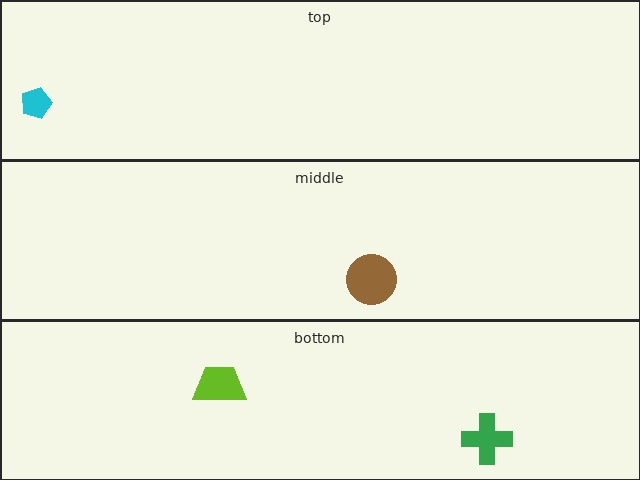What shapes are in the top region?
The cyan pentagon.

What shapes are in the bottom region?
The green cross, the lime trapezoid.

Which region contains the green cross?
The bottom region.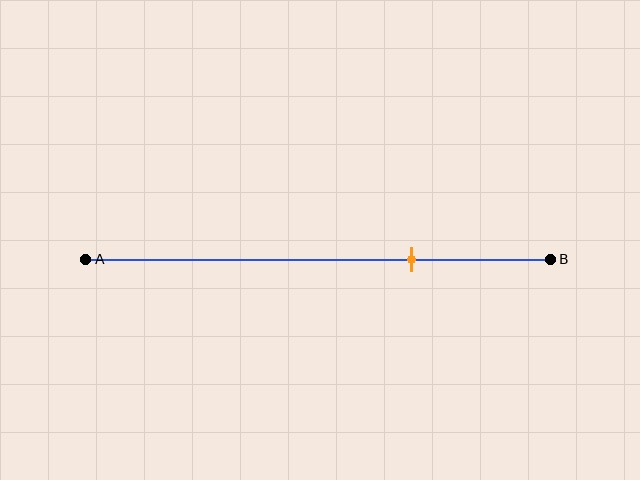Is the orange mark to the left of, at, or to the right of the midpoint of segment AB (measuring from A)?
The orange mark is to the right of the midpoint of segment AB.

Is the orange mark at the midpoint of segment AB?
No, the mark is at about 70% from A, not at the 50% midpoint.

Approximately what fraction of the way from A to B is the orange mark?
The orange mark is approximately 70% of the way from A to B.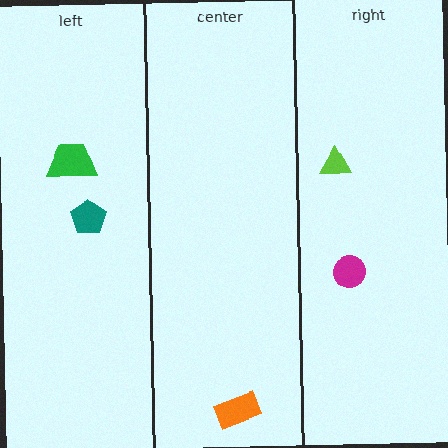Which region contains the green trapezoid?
The left region.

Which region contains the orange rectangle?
The center region.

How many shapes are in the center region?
1.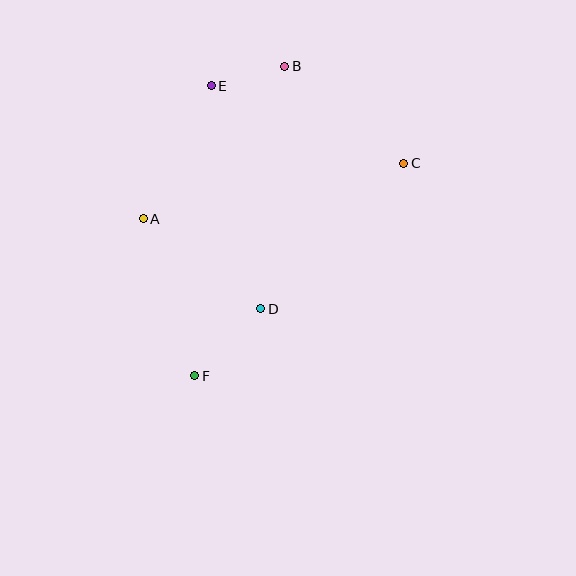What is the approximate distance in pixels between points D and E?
The distance between D and E is approximately 228 pixels.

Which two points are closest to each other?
Points B and E are closest to each other.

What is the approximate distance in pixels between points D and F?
The distance between D and F is approximately 95 pixels.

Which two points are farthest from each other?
Points B and F are farthest from each other.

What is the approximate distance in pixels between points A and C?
The distance between A and C is approximately 267 pixels.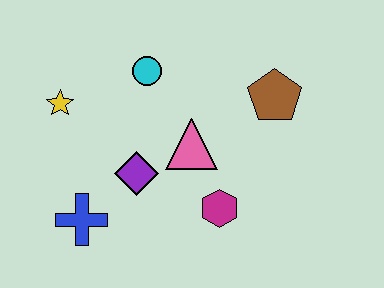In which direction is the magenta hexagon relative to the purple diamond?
The magenta hexagon is to the right of the purple diamond.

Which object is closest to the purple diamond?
The pink triangle is closest to the purple diamond.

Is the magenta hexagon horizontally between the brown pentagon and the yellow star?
Yes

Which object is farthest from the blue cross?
The brown pentagon is farthest from the blue cross.